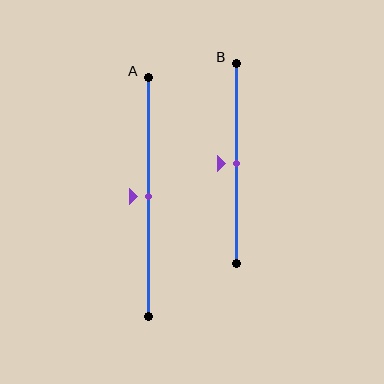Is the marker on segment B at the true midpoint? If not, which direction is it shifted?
Yes, the marker on segment B is at the true midpoint.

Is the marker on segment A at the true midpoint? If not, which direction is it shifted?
Yes, the marker on segment A is at the true midpoint.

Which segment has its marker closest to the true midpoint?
Segment A has its marker closest to the true midpoint.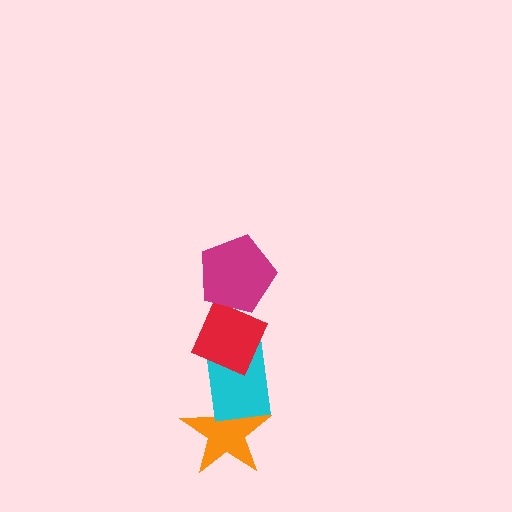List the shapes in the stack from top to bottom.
From top to bottom: the magenta pentagon, the red diamond, the cyan rectangle, the orange star.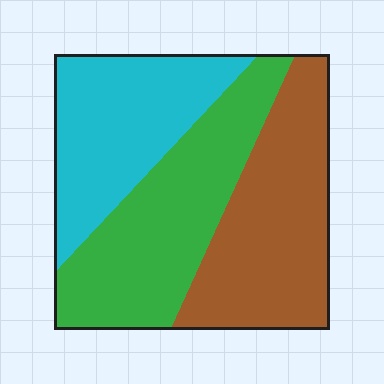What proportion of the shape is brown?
Brown covers around 35% of the shape.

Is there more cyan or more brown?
Brown.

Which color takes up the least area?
Cyan, at roughly 30%.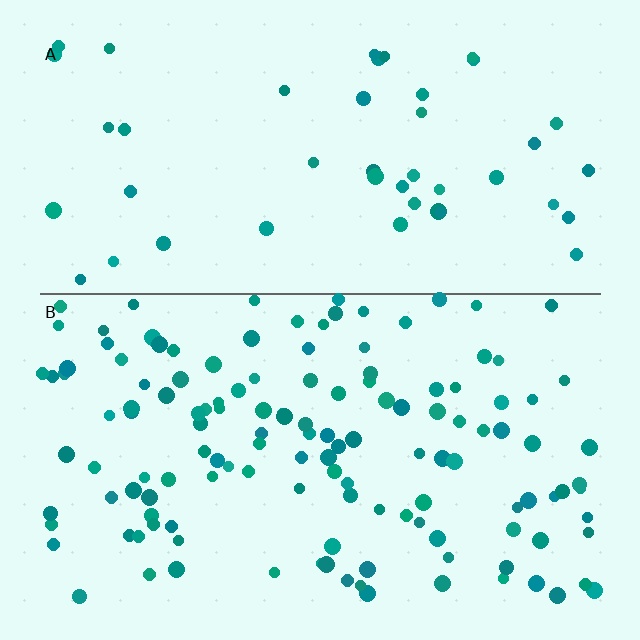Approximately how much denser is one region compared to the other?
Approximately 3.0× — region B over region A.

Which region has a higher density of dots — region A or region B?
B (the bottom).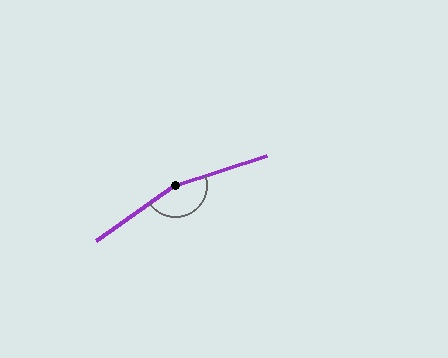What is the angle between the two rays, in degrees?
Approximately 162 degrees.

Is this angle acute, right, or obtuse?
It is obtuse.